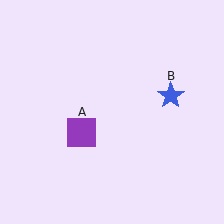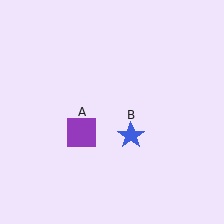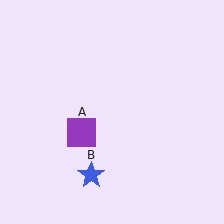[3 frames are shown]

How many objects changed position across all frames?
1 object changed position: blue star (object B).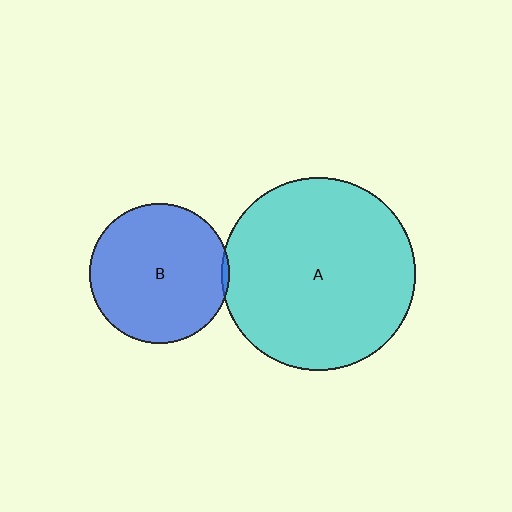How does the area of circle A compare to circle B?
Approximately 1.9 times.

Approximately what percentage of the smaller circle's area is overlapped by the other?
Approximately 5%.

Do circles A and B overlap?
Yes.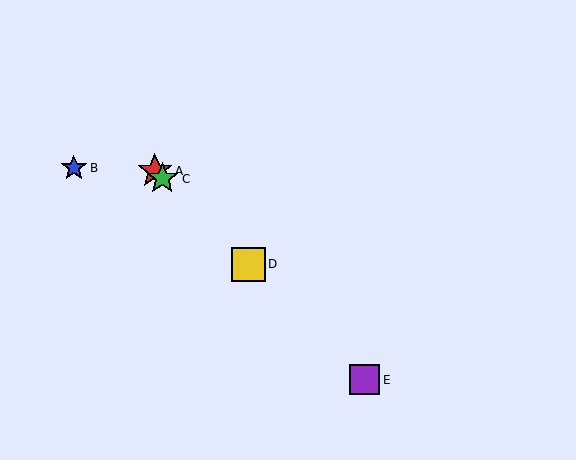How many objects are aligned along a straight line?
4 objects (A, C, D, E) are aligned along a straight line.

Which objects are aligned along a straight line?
Objects A, C, D, E are aligned along a straight line.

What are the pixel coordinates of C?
Object C is at (162, 179).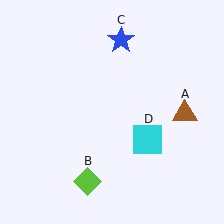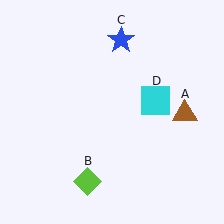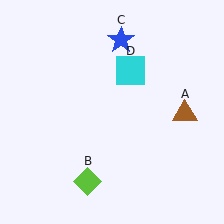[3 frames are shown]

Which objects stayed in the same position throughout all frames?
Brown triangle (object A) and lime diamond (object B) and blue star (object C) remained stationary.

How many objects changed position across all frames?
1 object changed position: cyan square (object D).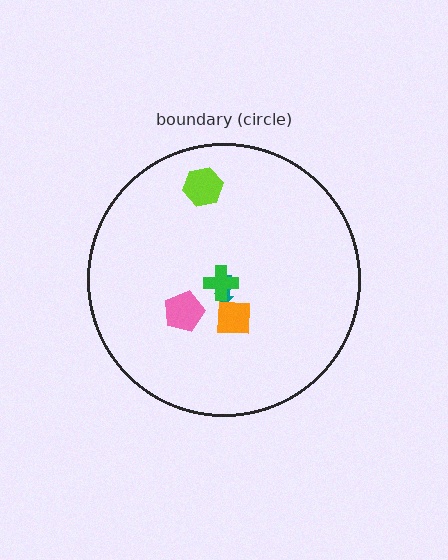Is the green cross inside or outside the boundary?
Inside.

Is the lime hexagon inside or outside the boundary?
Inside.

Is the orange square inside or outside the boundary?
Inside.